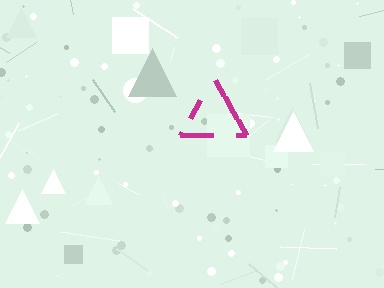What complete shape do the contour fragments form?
The contour fragments form a triangle.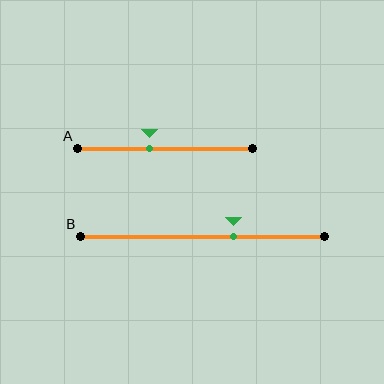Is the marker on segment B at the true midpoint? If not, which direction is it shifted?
No, the marker on segment B is shifted to the right by about 13% of the segment length.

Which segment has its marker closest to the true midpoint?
Segment A has its marker closest to the true midpoint.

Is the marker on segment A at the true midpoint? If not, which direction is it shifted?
No, the marker on segment A is shifted to the left by about 9% of the segment length.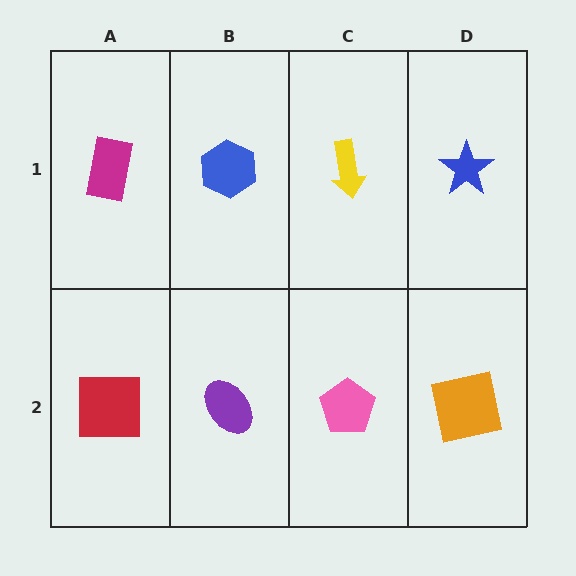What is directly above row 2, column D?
A blue star.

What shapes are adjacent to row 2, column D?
A blue star (row 1, column D), a pink pentagon (row 2, column C).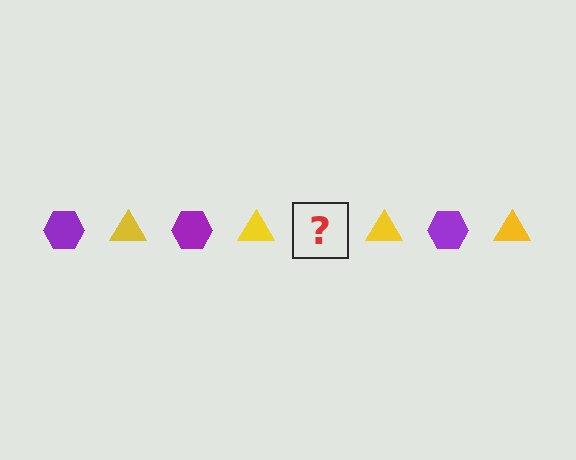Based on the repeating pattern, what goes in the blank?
The blank should be a purple hexagon.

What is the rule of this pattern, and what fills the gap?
The rule is that the pattern alternates between purple hexagon and yellow triangle. The gap should be filled with a purple hexagon.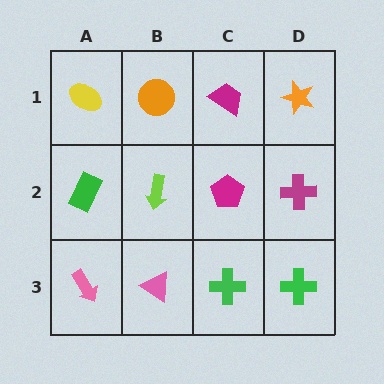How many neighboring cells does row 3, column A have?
2.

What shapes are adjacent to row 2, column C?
A magenta trapezoid (row 1, column C), a green cross (row 3, column C), a lime arrow (row 2, column B), a magenta cross (row 2, column D).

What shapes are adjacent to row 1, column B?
A lime arrow (row 2, column B), a yellow ellipse (row 1, column A), a magenta trapezoid (row 1, column C).